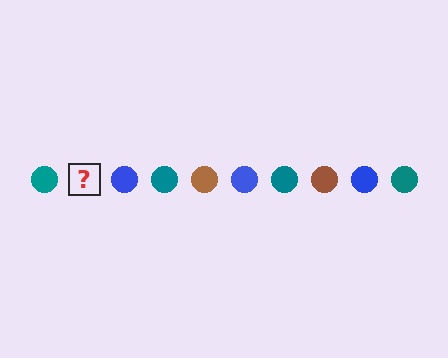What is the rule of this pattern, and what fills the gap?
The rule is that the pattern cycles through teal, brown, blue circles. The gap should be filled with a brown circle.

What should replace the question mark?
The question mark should be replaced with a brown circle.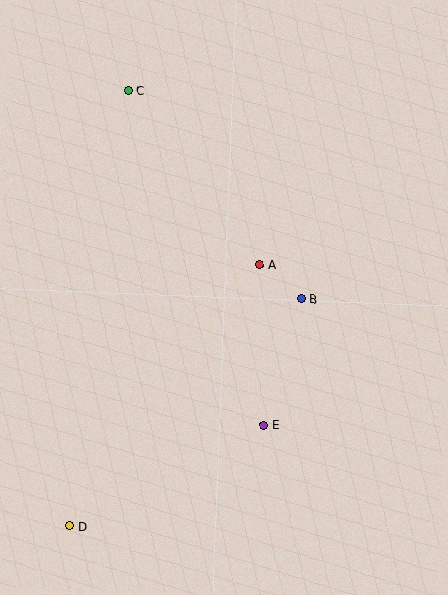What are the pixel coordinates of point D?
Point D is at (70, 526).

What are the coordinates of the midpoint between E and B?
The midpoint between E and B is at (282, 362).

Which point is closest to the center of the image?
Point A at (260, 265) is closest to the center.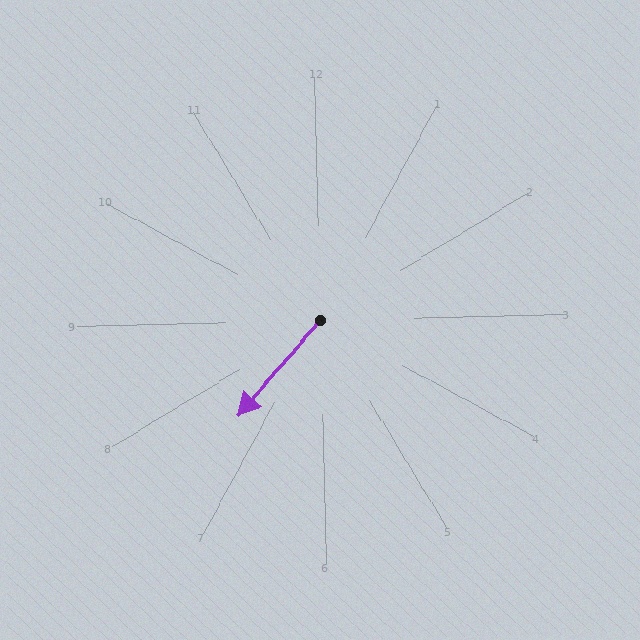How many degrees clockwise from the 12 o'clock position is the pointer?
Approximately 222 degrees.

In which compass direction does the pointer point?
Southwest.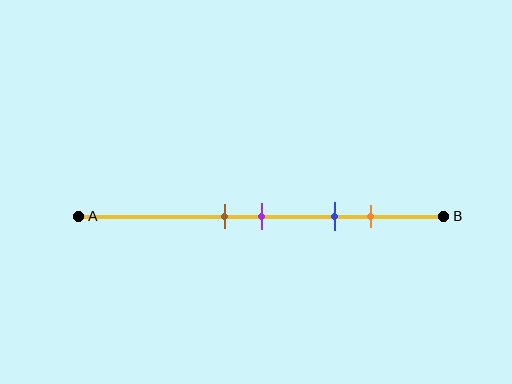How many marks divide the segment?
There are 4 marks dividing the segment.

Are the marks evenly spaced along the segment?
No, the marks are not evenly spaced.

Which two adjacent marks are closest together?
The brown and purple marks are the closest adjacent pair.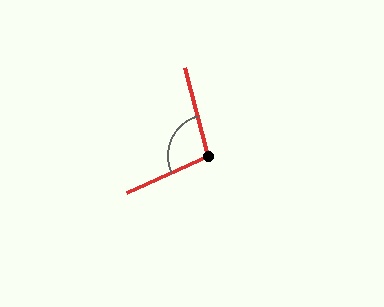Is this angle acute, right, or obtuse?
It is obtuse.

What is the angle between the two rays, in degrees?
Approximately 100 degrees.